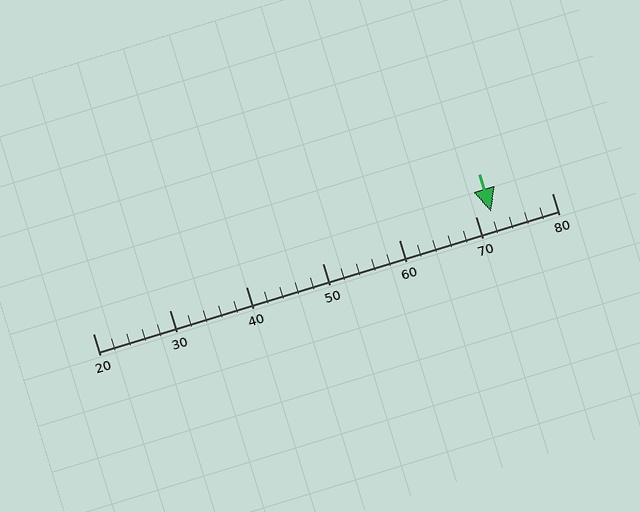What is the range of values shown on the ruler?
The ruler shows values from 20 to 80.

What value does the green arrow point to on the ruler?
The green arrow points to approximately 72.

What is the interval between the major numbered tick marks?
The major tick marks are spaced 10 units apart.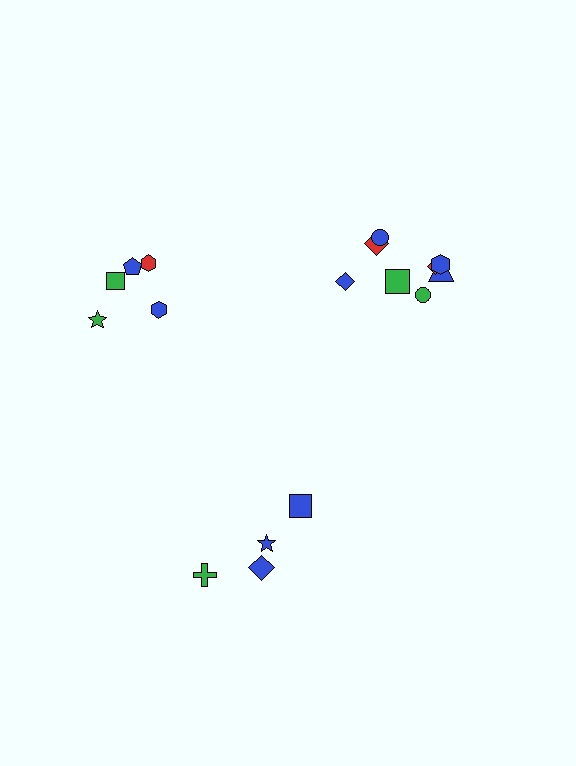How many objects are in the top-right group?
There are 8 objects.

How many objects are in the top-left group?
There are 5 objects.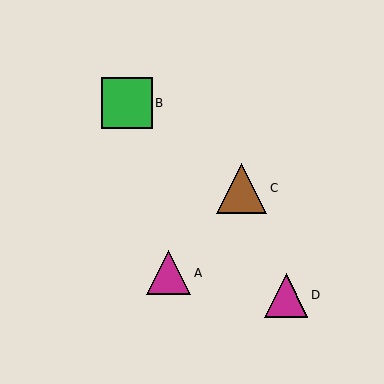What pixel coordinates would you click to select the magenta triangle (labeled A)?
Click at (169, 273) to select the magenta triangle A.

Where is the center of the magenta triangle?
The center of the magenta triangle is at (169, 273).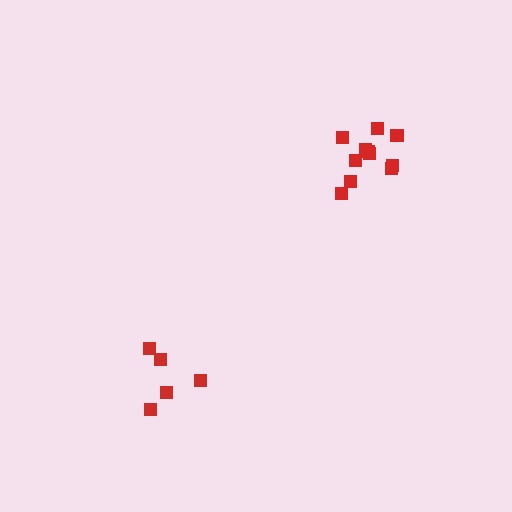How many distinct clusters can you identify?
There are 2 distinct clusters.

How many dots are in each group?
Group 1: 11 dots, Group 2: 5 dots (16 total).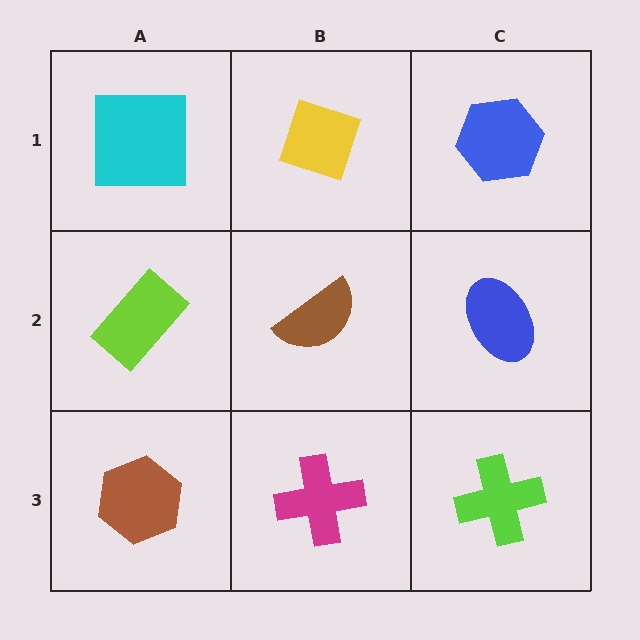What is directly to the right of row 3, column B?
A lime cross.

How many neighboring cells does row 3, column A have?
2.